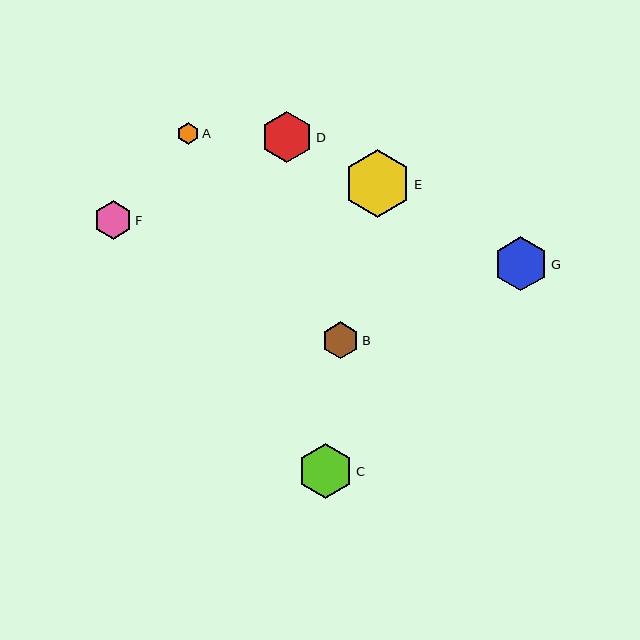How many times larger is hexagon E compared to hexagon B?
Hexagon E is approximately 1.8 times the size of hexagon B.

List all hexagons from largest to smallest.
From largest to smallest: E, C, G, D, F, B, A.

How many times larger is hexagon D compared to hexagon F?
Hexagon D is approximately 1.3 times the size of hexagon F.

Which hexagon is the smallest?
Hexagon A is the smallest with a size of approximately 22 pixels.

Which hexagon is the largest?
Hexagon E is the largest with a size of approximately 68 pixels.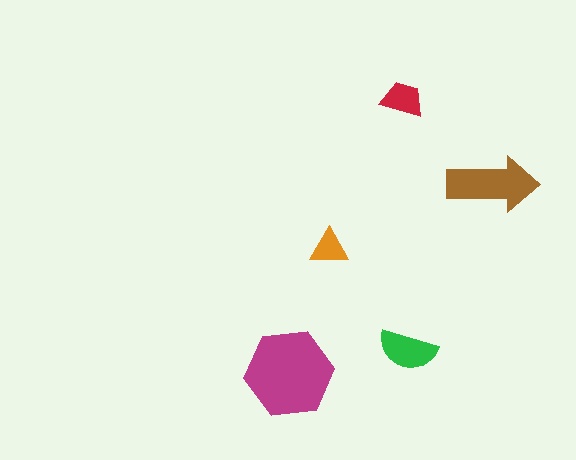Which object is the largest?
The magenta hexagon.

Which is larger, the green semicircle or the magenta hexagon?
The magenta hexagon.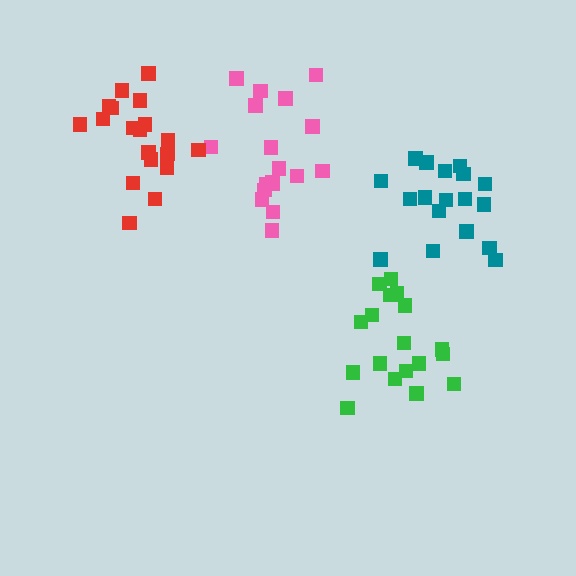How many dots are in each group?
Group 1: 18 dots, Group 2: 18 dots, Group 3: 19 dots, Group 4: 18 dots (73 total).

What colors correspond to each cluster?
The clusters are colored: green, pink, red, teal.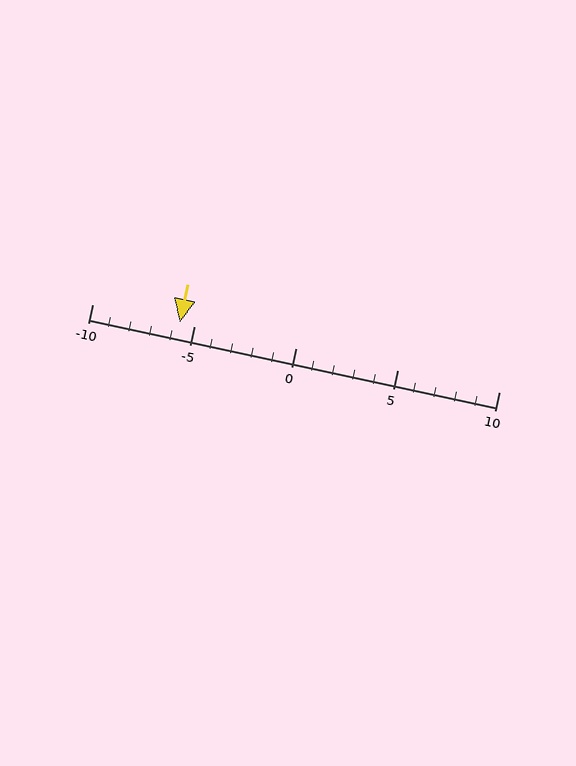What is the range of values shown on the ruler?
The ruler shows values from -10 to 10.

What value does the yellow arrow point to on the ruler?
The yellow arrow points to approximately -6.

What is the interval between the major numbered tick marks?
The major tick marks are spaced 5 units apart.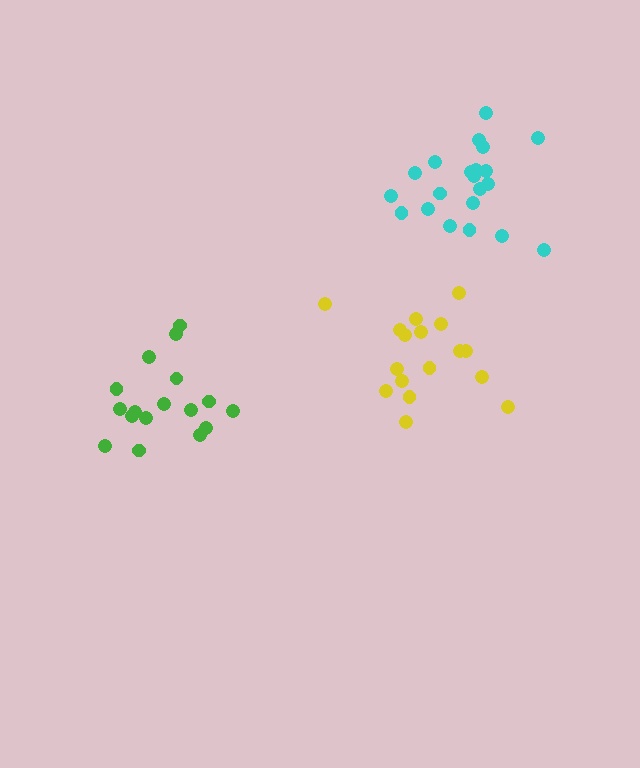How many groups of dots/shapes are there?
There are 3 groups.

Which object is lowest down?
The green cluster is bottommost.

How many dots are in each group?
Group 1: 21 dots, Group 2: 17 dots, Group 3: 17 dots (55 total).